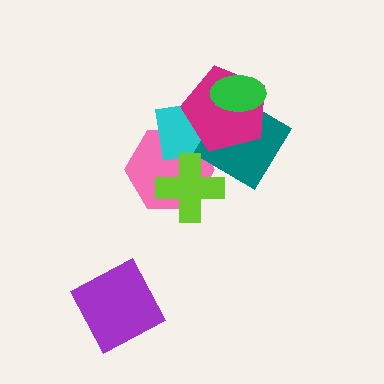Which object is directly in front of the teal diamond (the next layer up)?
The magenta pentagon is directly in front of the teal diamond.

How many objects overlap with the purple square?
0 objects overlap with the purple square.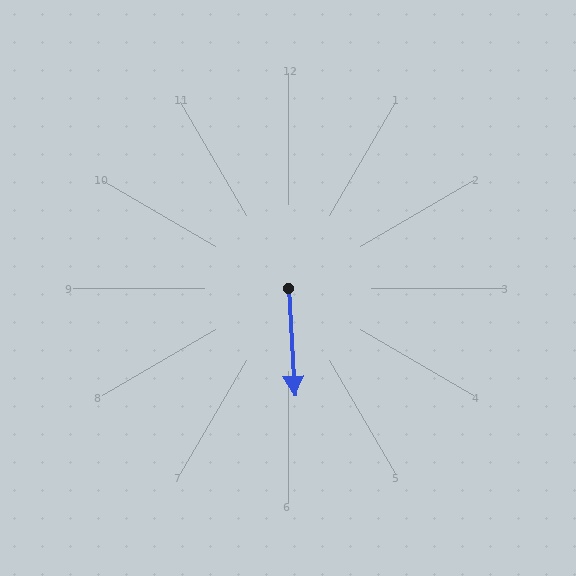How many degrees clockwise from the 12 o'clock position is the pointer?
Approximately 177 degrees.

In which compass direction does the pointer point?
South.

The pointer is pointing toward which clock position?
Roughly 6 o'clock.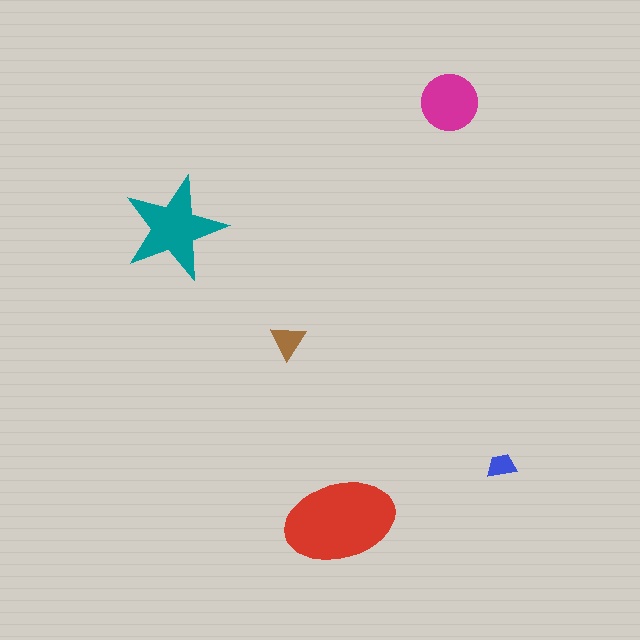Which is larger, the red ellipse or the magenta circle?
The red ellipse.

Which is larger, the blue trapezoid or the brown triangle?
The brown triangle.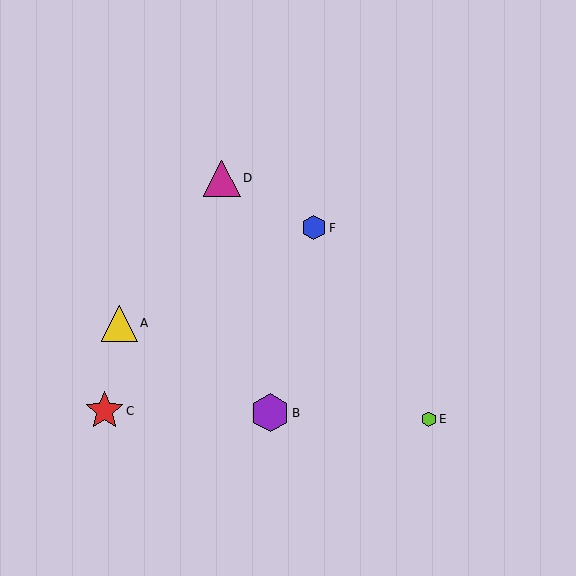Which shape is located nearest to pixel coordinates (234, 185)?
The magenta triangle (labeled D) at (222, 178) is nearest to that location.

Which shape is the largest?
The purple hexagon (labeled B) is the largest.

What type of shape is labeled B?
Shape B is a purple hexagon.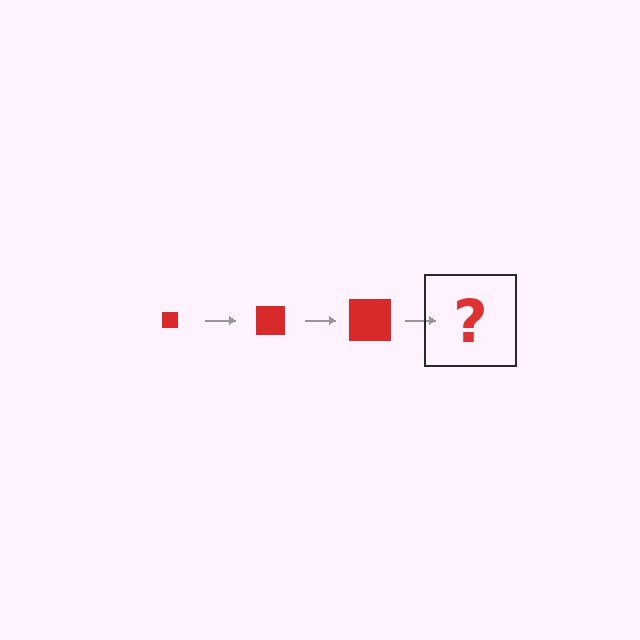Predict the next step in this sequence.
The next step is a red square, larger than the previous one.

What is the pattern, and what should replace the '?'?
The pattern is that the square gets progressively larger each step. The '?' should be a red square, larger than the previous one.